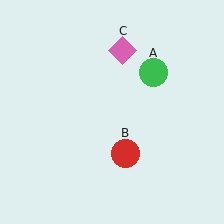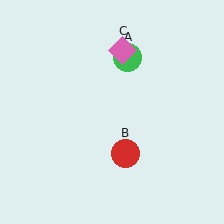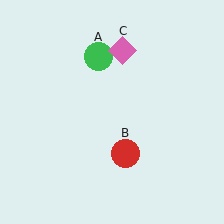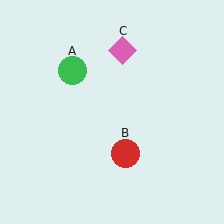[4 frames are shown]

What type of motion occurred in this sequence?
The green circle (object A) rotated counterclockwise around the center of the scene.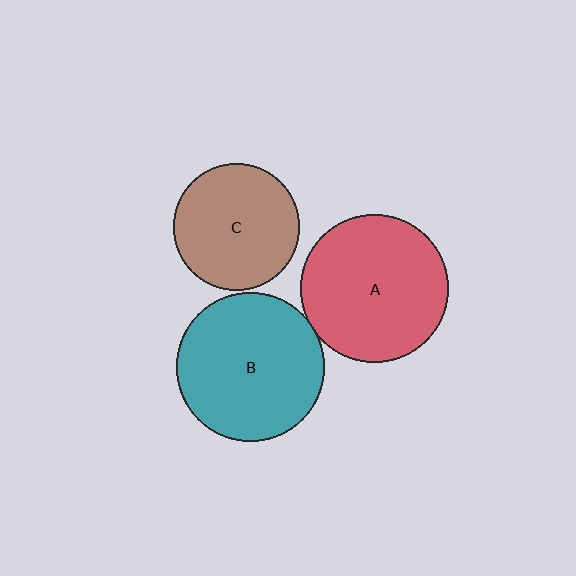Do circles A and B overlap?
Yes.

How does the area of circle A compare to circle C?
Approximately 1.4 times.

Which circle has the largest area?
Circle B (teal).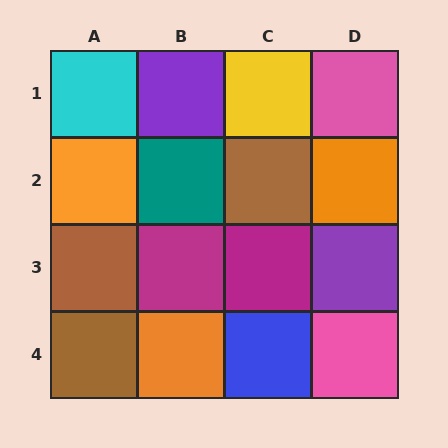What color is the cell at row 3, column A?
Brown.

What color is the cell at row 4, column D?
Pink.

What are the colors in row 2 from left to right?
Orange, teal, brown, orange.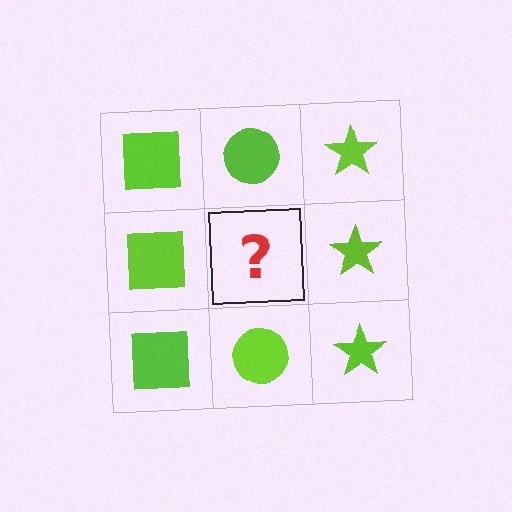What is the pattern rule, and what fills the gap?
The rule is that each column has a consistent shape. The gap should be filled with a lime circle.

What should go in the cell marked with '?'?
The missing cell should contain a lime circle.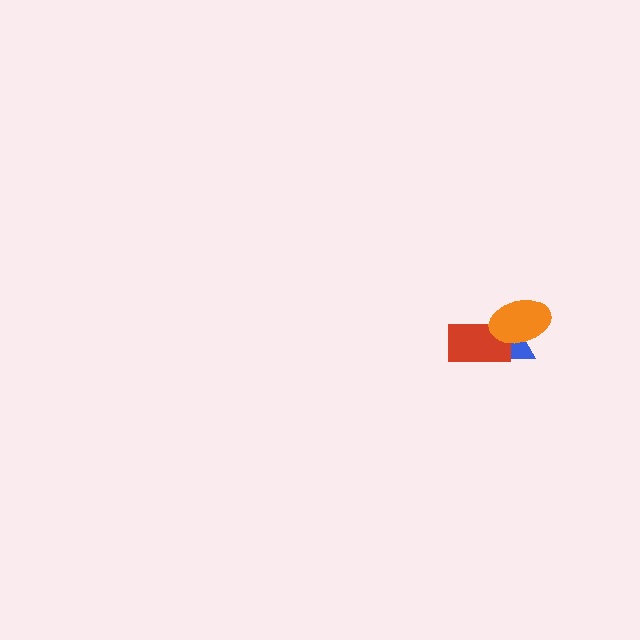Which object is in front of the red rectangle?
The orange ellipse is in front of the red rectangle.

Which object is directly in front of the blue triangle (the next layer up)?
The red rectangle is directly in front of the blue triangle.